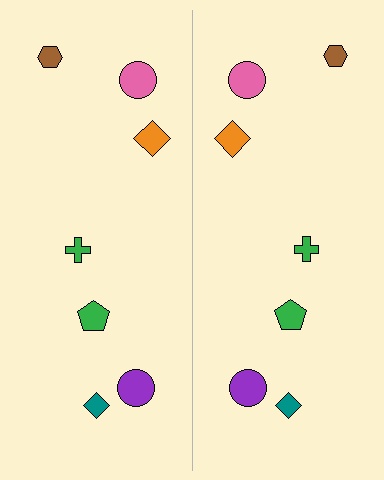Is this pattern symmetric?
Yes, this pattern has bilateral (reflection) symmetry.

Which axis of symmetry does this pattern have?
The pattern has a vertical axis of symmetry running through the center of the image.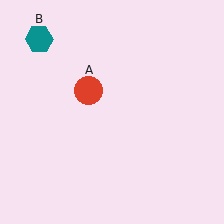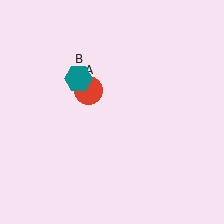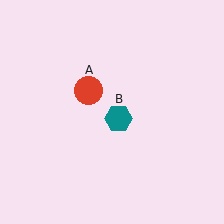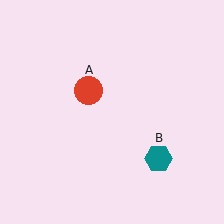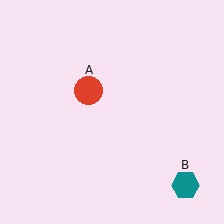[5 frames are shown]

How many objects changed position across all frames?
1 object changed position: teal hexagon (object B).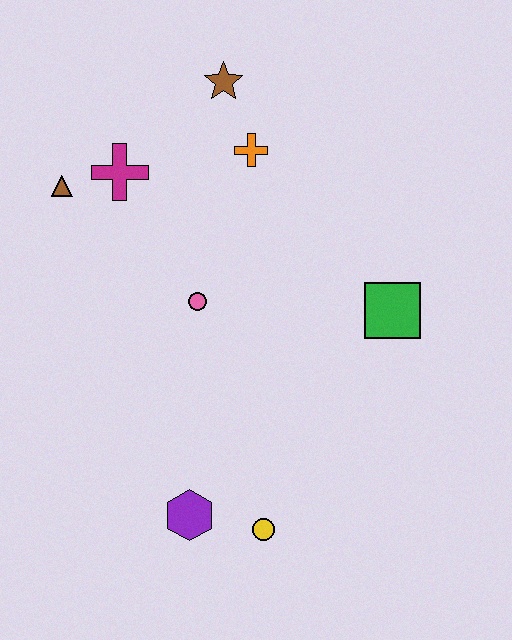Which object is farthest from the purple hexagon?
The brown star is farthest from the purple hexagon.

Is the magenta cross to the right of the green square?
No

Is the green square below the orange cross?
Yes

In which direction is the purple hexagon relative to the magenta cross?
The purple hexagon is below the magenta cross.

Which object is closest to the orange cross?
The brown star is closest to the orange cross.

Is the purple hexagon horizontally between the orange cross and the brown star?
No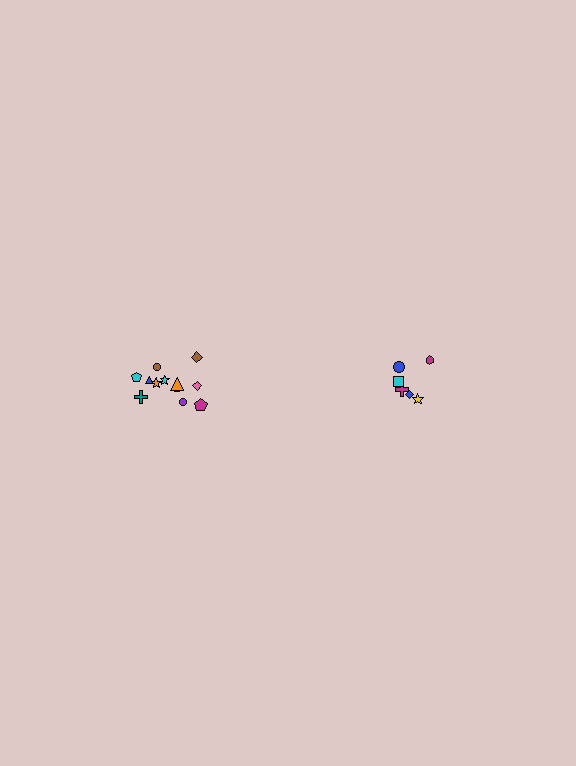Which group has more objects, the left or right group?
The left group.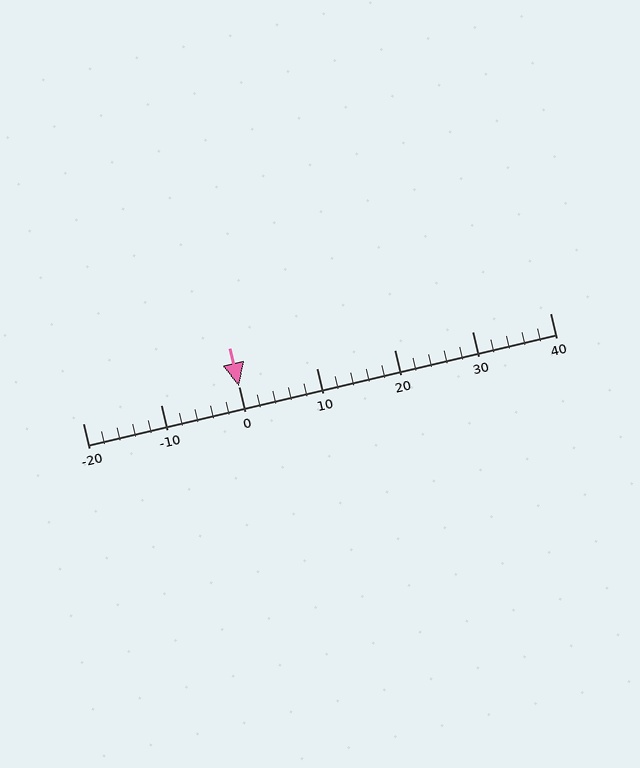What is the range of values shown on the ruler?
The ruler shows values from -20 to 40.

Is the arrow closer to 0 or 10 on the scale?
The arrow is closer to 0.